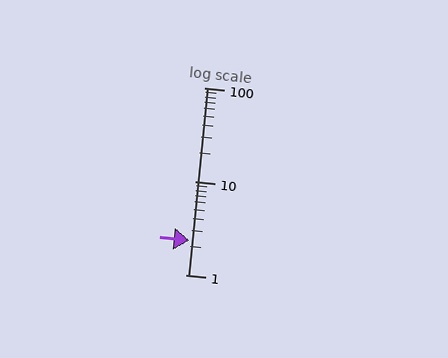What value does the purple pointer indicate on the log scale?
The pointer indicates approximately 2.3.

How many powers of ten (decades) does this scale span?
The scale spans 2 decades, from 1 to 100.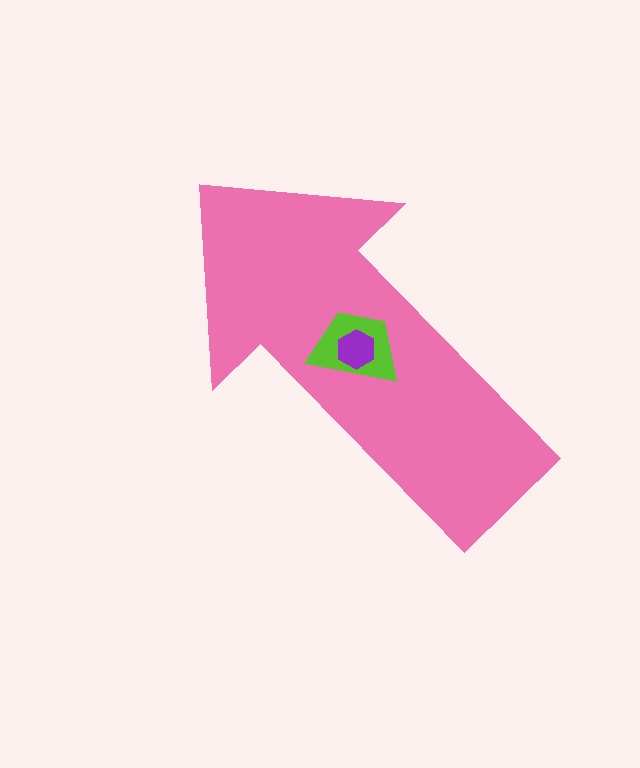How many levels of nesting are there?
3.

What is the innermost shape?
The purple hexagon.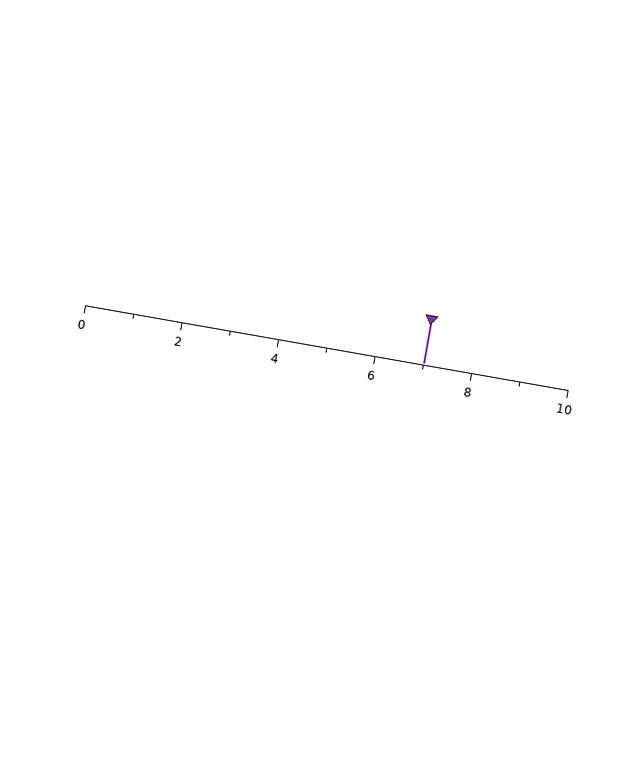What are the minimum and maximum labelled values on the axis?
The axis runs from 0 to 10.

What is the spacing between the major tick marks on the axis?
The major ticks are spaced 2 apart.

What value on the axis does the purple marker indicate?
The marker indicates approximately 7.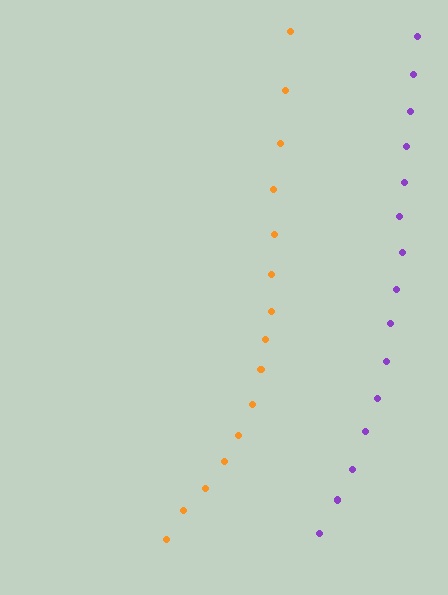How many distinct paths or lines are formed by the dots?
There are 2 distinct paths.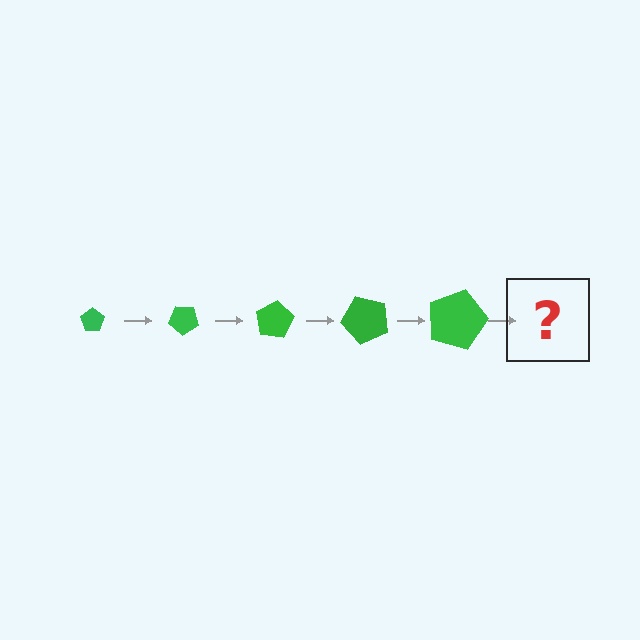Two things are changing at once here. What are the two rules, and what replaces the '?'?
The two rules are that the pentagon grows larger each step and it rotates 40 degrees each step. The '?' should be a pentagon, larger than the previous one and rotated 200 degrees from the start.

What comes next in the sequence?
The next element should be a pentagon, larger than the previous one and rotated 200 degrees from the start.